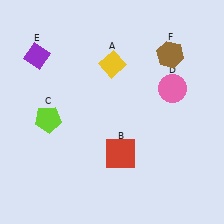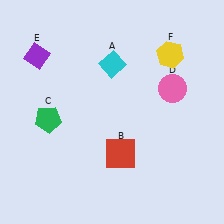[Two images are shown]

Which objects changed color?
A changed from yellow to cyan. C changed from lime to green. F changed from brown to yellow.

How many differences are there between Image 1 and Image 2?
There are 3 differences between the two images.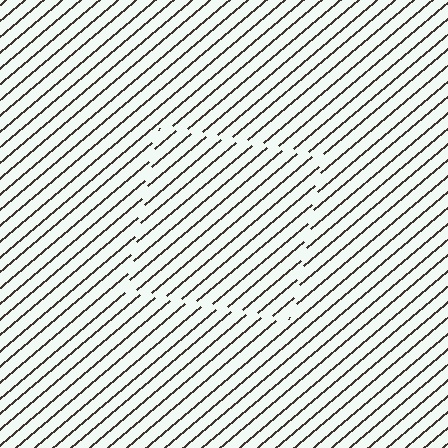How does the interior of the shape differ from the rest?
The interior of the shape contains the same grating, shifted by half a period — the contour is defined by the phase discontinuity where line-ends from the inner and outer gratings abut.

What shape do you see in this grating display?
An illusory square. The interior of the shape contains the same grating, shifted by half a period — the contour is defined by the phase discontinuity where line-ends from the inner and outer gratings abut.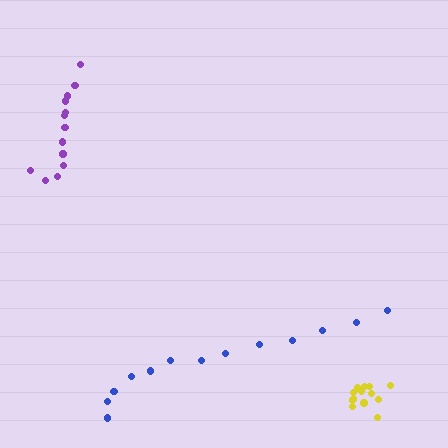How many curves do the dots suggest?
There are 3 distinct paths.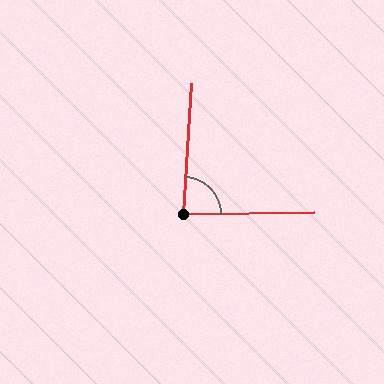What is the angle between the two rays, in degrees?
Approximately 85 degrees.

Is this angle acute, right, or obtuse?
It is approximately a right angle.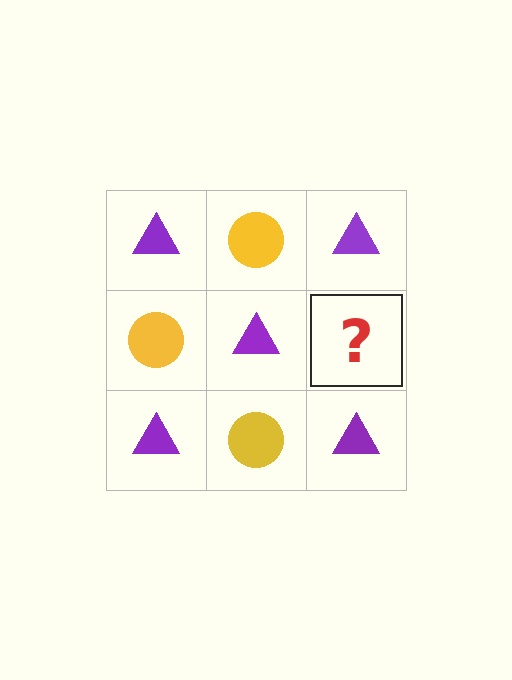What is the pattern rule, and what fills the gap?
The rule is that it alternates purple triangle and yellow circle in a checkerboard pattern. The gap should be filled with a yellow circle.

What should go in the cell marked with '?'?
The missing cell should contain a yellow circle.